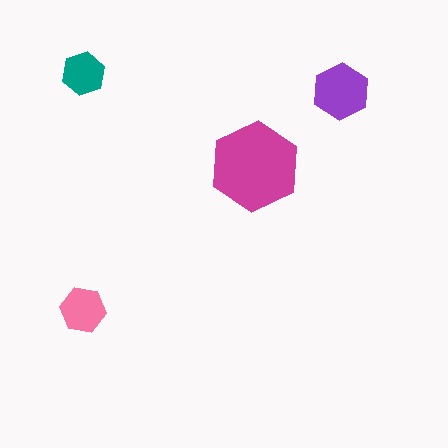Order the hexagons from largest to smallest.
the magenta one, the purple one, the pink one, the teal one.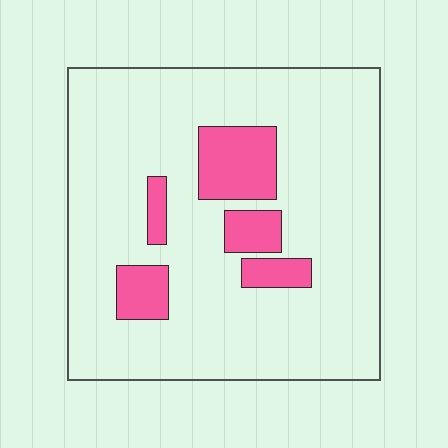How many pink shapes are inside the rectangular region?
5.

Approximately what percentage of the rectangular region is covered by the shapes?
Approximately 15%.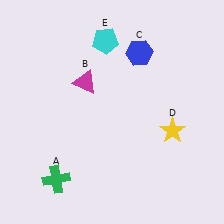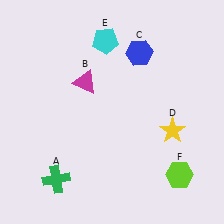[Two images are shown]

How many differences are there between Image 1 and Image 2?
There is 1 difference between the two images.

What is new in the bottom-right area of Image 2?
A lime hexagon (F) was added in the bottom-right area of Image 2.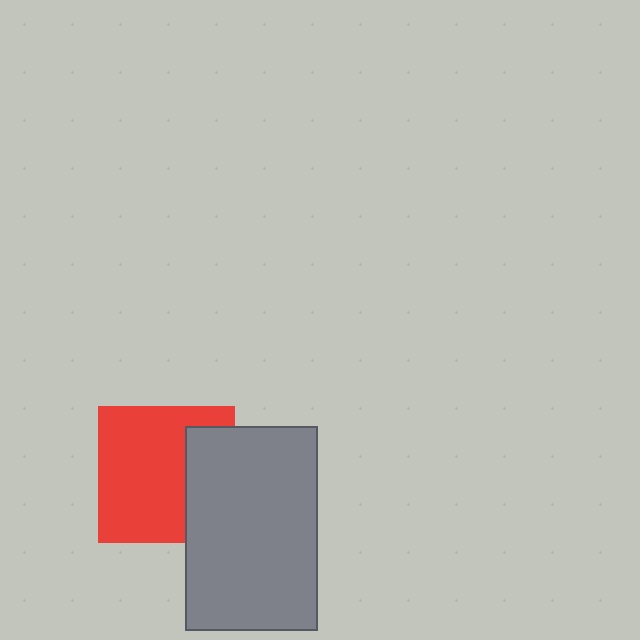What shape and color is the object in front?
The object in front is a gray rectangle.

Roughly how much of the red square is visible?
Most of it is visible (roughly 69%).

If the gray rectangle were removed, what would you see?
You would see the complete red square.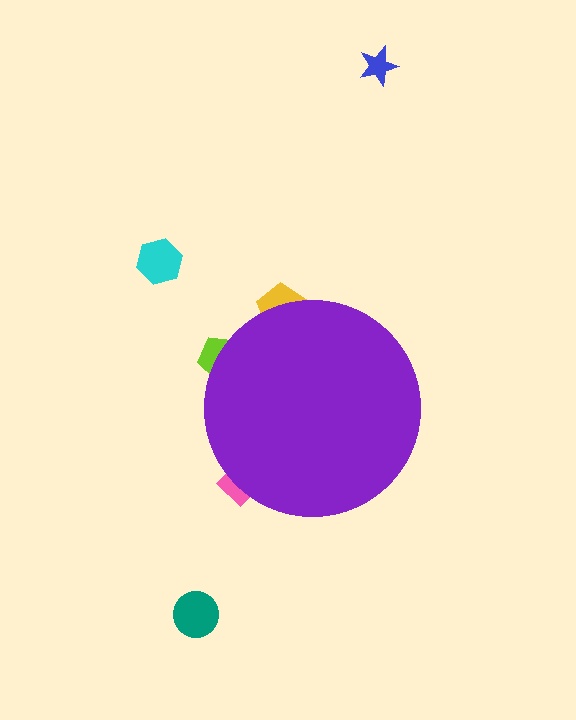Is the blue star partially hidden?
No, the blue star is fully visible.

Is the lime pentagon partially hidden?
Yes, the lime pentagon is partially hidden behind the purple circle.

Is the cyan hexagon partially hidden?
No, the cyan hexagon is fully visible.